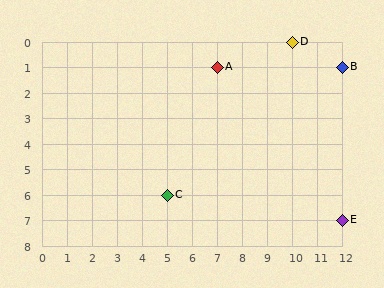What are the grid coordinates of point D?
Point D is at grid coordinates (10, 0).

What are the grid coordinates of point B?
Point B is at grid coordinates (12, 1).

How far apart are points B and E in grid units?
Points B and E are 6 rows apart.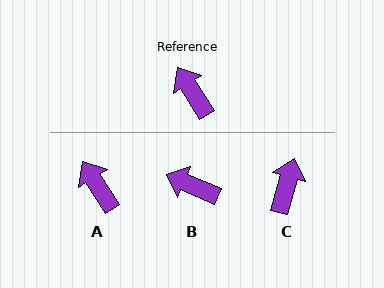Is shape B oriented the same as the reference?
No, it is off by about 35 degrees.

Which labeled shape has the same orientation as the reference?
A.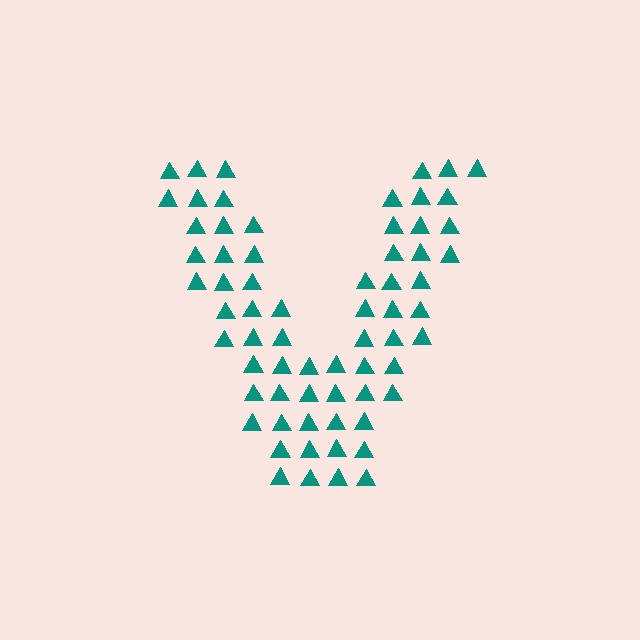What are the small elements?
The small elements are triangles.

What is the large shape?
The large shape is the letter V.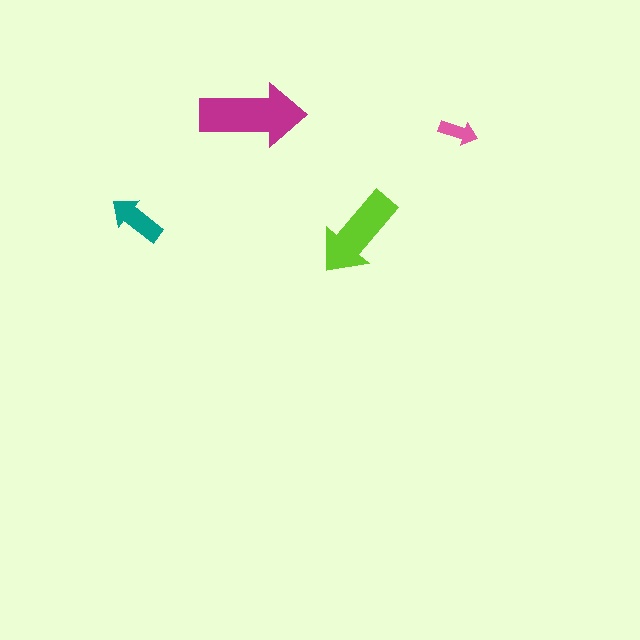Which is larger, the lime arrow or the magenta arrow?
The magenta one.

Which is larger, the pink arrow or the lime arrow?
The lime one.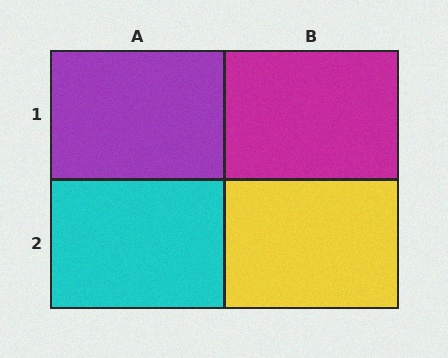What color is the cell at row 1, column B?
Magenta.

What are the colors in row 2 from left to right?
Cyan, yellow.